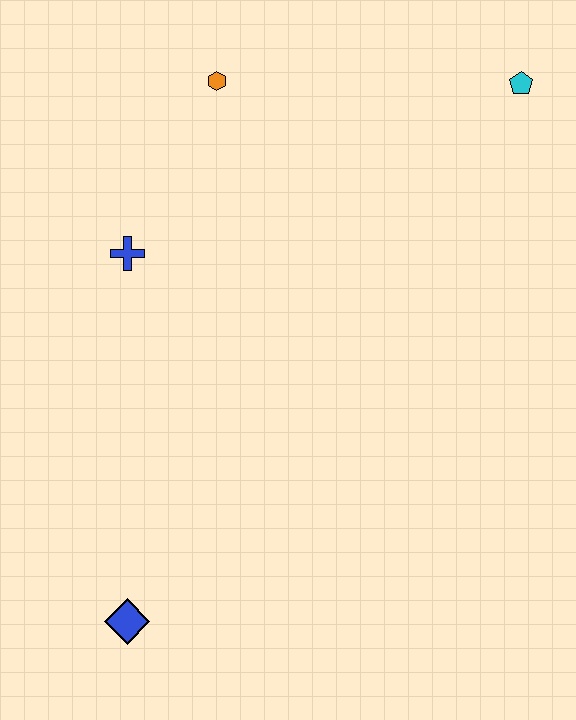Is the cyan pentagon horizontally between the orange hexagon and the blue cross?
No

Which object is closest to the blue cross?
The orange hexagon is closest to the blue cross.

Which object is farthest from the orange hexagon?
The blue diamond is farthest from the orange hexagon.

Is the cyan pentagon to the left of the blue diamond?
No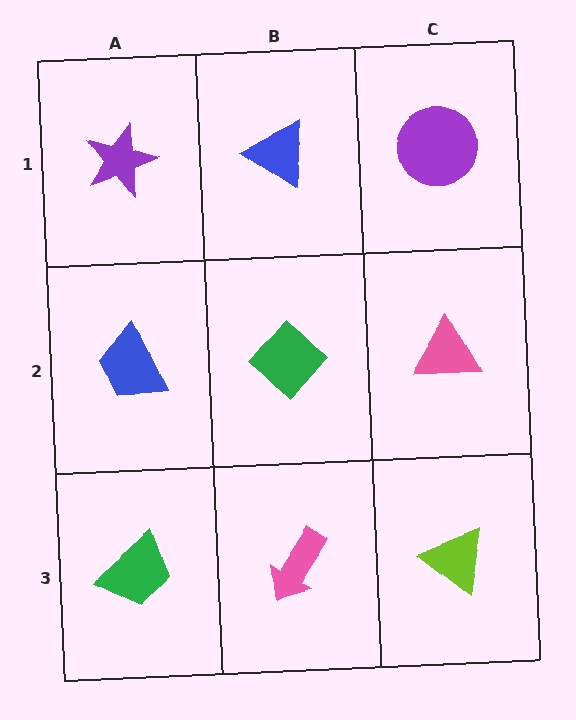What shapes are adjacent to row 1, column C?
A pink triangle (row 2, column C), a blue triangle (row 1, column B).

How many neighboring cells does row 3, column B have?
3.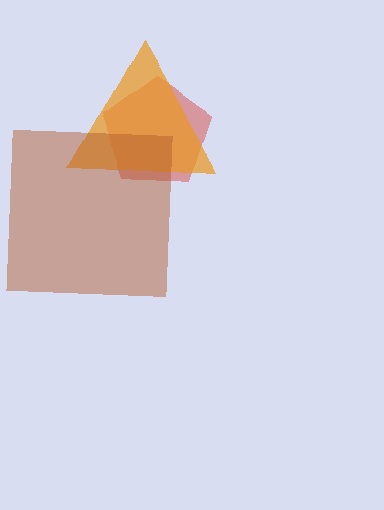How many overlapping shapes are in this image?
There are 3 overlapping shapes in the image.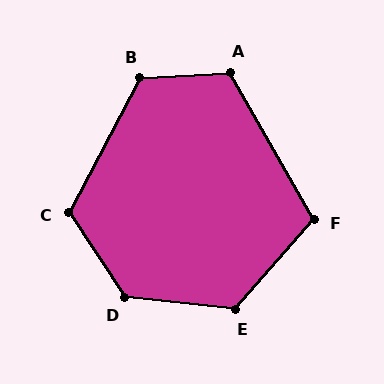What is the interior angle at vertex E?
Approximately 125 degrees (obtuse).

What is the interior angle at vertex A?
Approximately 116 degrees (obtuse).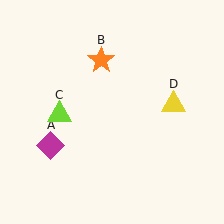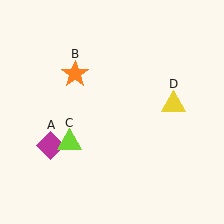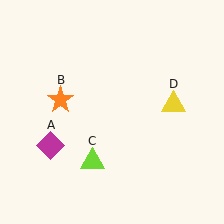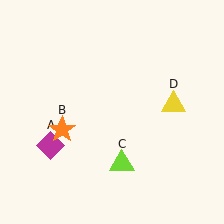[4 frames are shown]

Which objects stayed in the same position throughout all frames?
Magenta diamond (object A) and yellow triangle (object D) remained stationary.